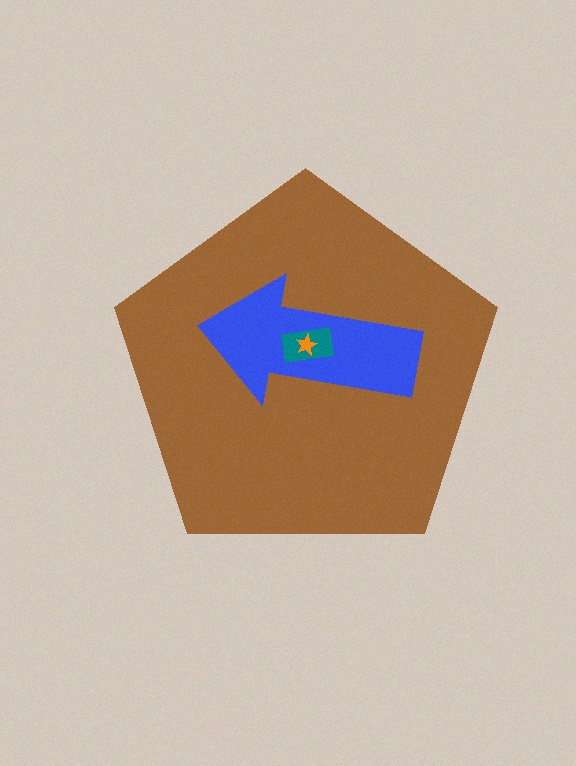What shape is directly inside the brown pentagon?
The blue arrow.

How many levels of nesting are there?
4.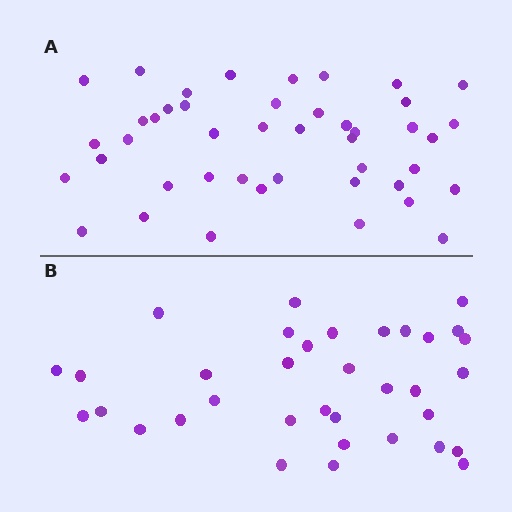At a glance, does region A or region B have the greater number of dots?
Region A (the top region) has more dots.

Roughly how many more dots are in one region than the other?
Region A has roughly 8 or so more dots than region B.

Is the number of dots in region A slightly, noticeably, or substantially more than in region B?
Region A has noticeably more, but not dramatically so. The ratio is roughly 1.3 to 1.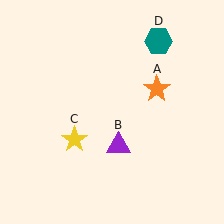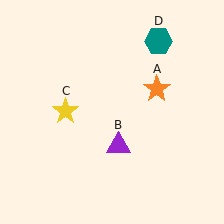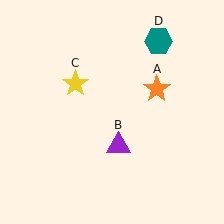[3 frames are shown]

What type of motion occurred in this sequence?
The yellow star (object C) rotated clockwise around the center of the scene.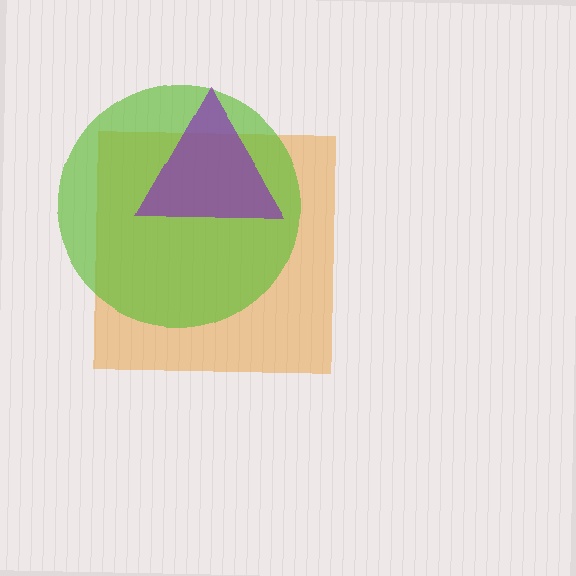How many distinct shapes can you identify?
There are 3 distinct shapes: an orange square, a lime circle, a purple triangle.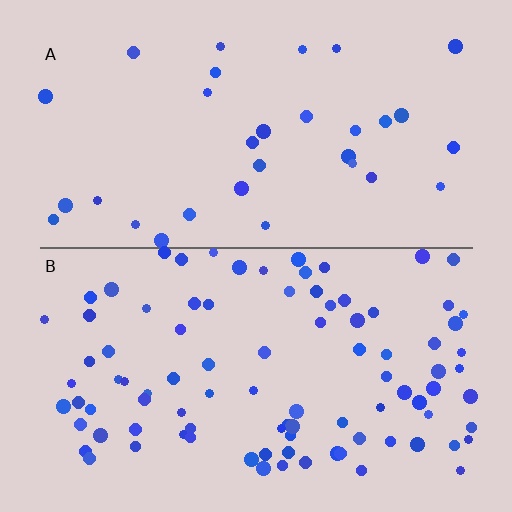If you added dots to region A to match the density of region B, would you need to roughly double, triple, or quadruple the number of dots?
Approximately triple.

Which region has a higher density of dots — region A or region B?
B (the bottom).